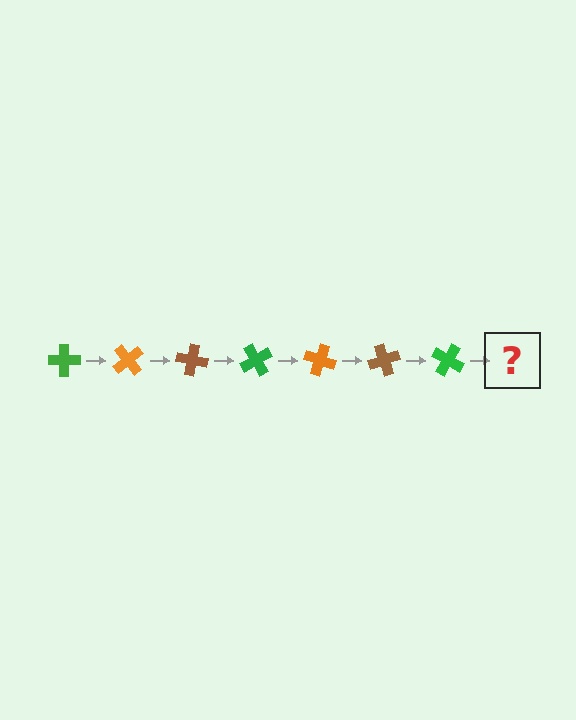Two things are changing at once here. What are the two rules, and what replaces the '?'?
The two rules are that it rotates 50 degrees each step and the color cycles through green, orange, and brown. The '?' should be an orange cross, rotated 350 degrees from the start.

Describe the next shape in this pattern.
It should be an orange cross, rotated 350 degrees from the start.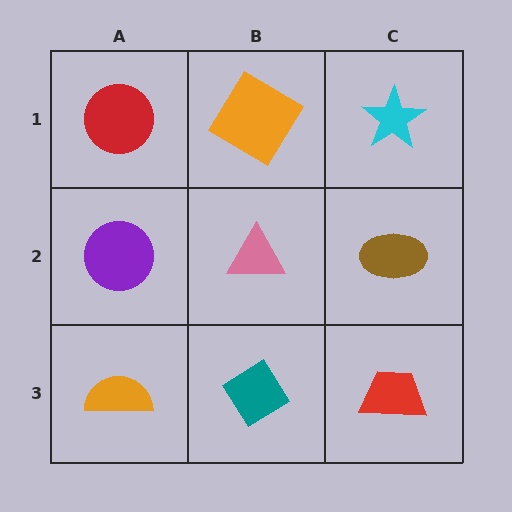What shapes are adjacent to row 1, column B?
A pink triangle (row 2, column B), a red circle (row 1, column A), a cyan star (row 1, column C).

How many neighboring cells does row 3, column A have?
2.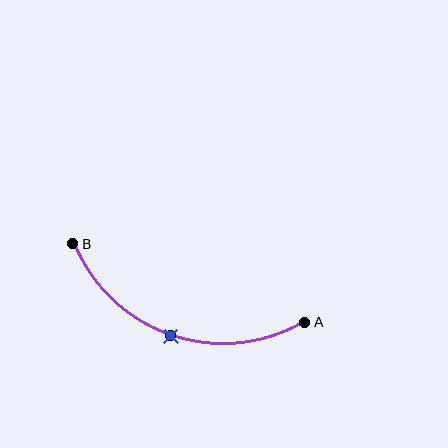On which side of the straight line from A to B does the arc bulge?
The arc bulges below the straight line connecting A and B.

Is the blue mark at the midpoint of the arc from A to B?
Yes. The blue mark lies on the arc at equal arc-length from both A and B — it is the arc midpoint.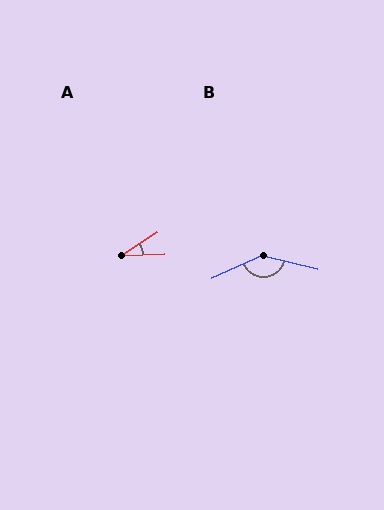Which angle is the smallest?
A, at approximately 31 degrees.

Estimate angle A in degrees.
Approximately 31 degrees.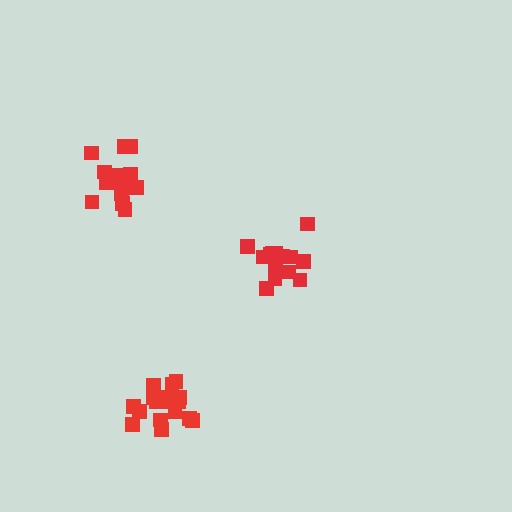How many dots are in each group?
Group 1: 17 dots, Group 2: 15 dots, Group 3: 14 dots (46 total).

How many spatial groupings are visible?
There are 3 spatial groupings.